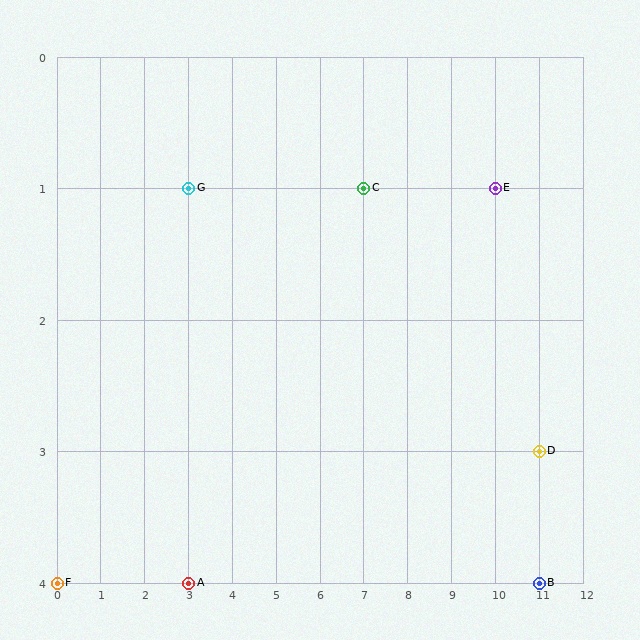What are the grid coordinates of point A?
Point A is at grid coordinates (3, 4).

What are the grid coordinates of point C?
Point C is at grid coordinates (7, 1).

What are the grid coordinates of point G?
Point G is at grid coordinates (3, 1).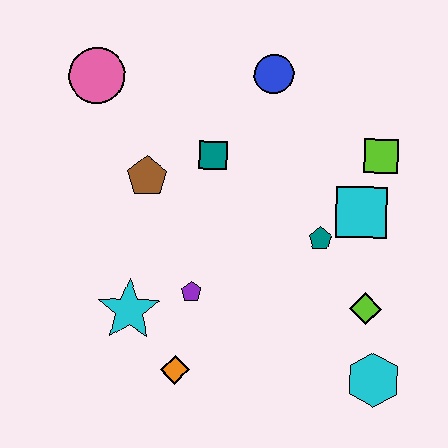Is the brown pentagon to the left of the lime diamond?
Yes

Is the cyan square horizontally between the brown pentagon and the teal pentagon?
No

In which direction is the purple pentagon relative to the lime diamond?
The purple pentagon is to the left of the lime diamond.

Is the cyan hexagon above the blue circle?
No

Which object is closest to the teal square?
The brown pentagon is closest to the teal square.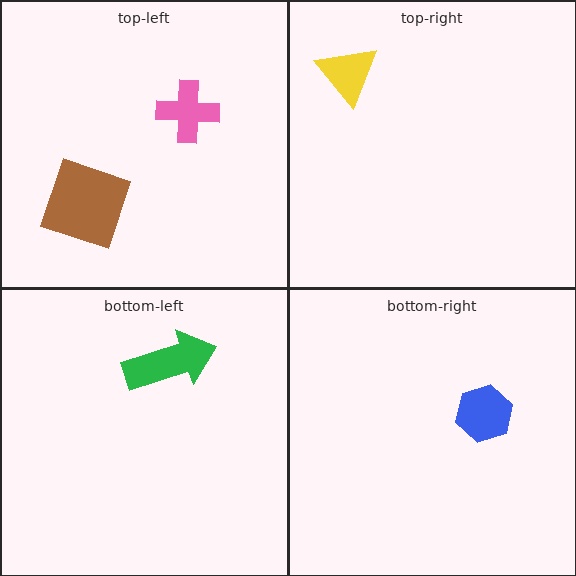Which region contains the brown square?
The top-left region.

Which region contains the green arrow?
The bottom-left region.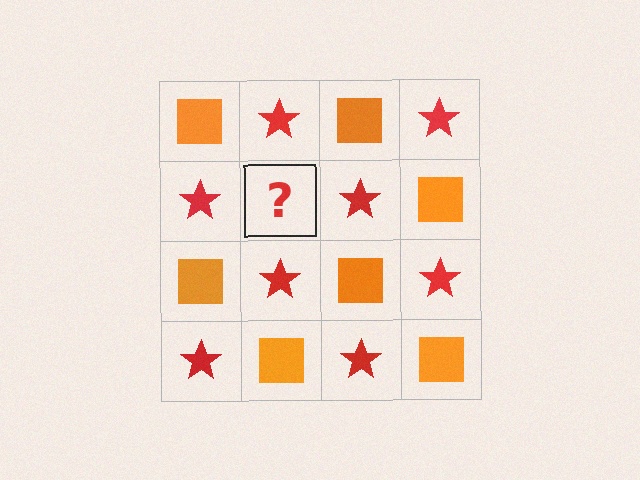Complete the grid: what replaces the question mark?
The question mark should be replaced with an orange square.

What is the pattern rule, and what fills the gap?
The rule is that it alternates orange square and red star in a checkerboard pattern. The gap should be filled with an orange square.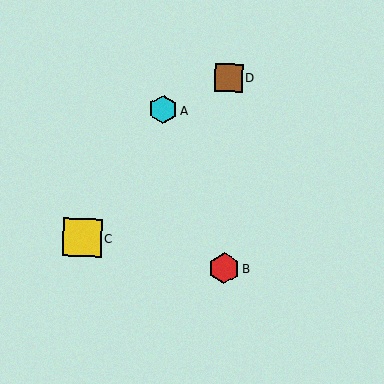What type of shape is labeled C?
Shape C is a yellow square.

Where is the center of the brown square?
The center of the brown square is at (228, 78).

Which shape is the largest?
The yellow square (labeled C) is the largest.